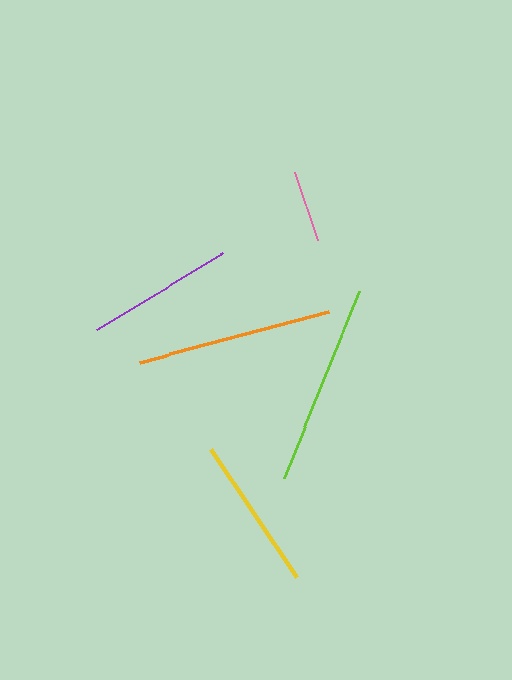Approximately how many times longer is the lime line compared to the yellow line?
The lime line is approximately 1.3 times the length of the yellow line.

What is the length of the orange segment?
The orange segment is approximately 196 pixels long.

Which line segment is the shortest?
The pink line is the shortest at approximately 72 pixels.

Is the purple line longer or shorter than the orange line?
The orange line is longer than the purple line.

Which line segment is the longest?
The lime line is the longest at approximately 201 pixels.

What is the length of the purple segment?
The purple segment is approximately 148 pixels long.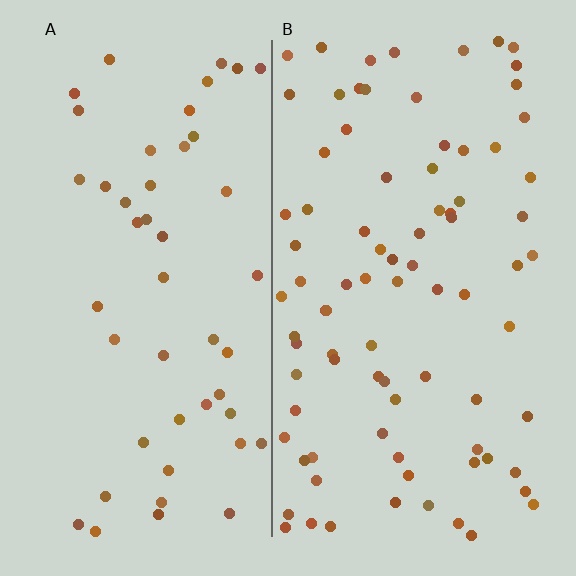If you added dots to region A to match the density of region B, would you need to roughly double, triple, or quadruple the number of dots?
Approximately double.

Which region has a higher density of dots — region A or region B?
B (the right).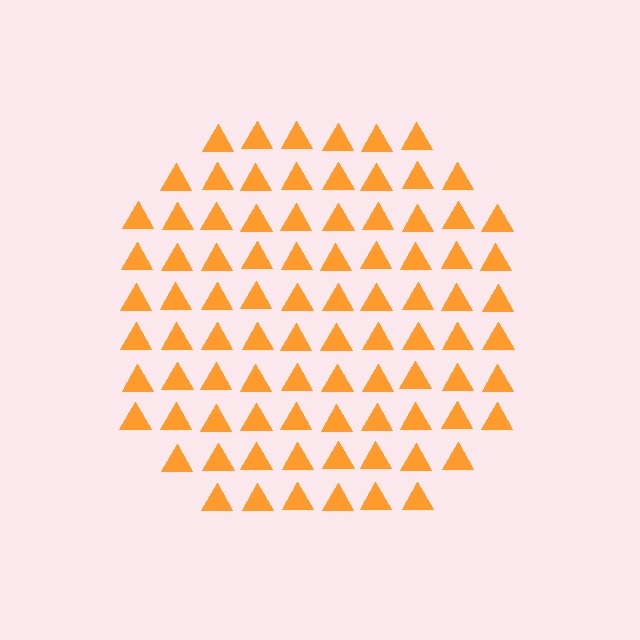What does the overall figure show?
The overall figure shows a circle.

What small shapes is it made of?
It is made of small triangles.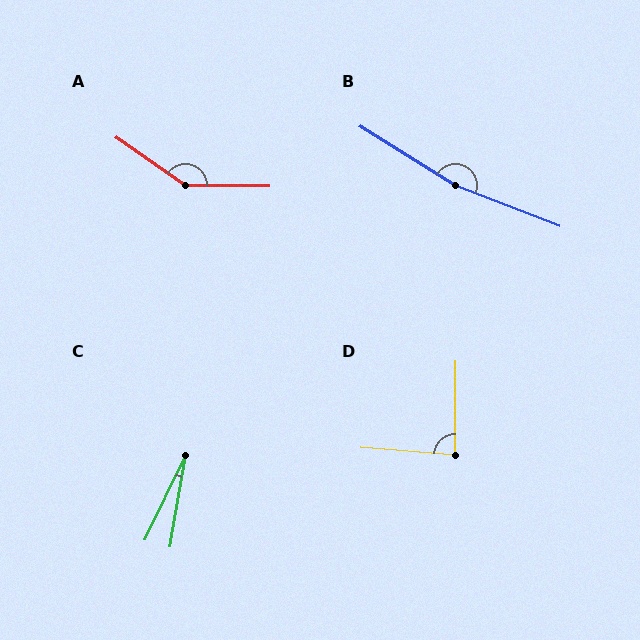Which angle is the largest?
B, at approximately 170 degrees.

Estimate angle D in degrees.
Approximately 86 degrees.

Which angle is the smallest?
C, at approximately 16 degrees.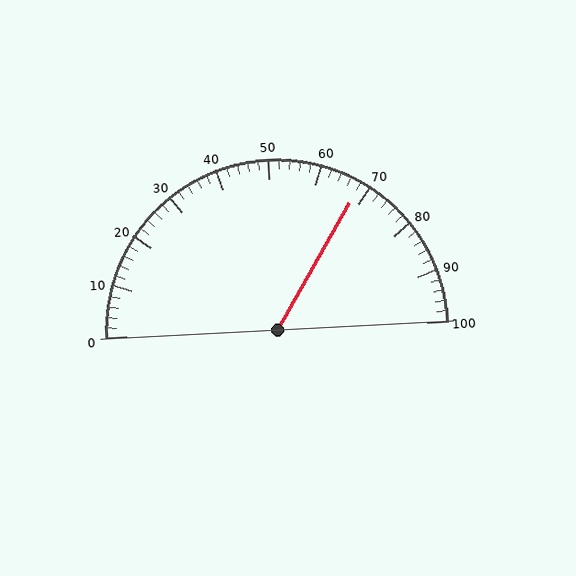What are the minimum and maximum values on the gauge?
The gauge ranges from 0 to 100.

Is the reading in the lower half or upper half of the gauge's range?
The reading is in the upper half of the range (0 to 100).